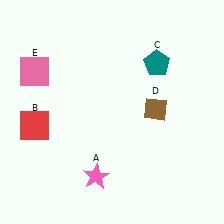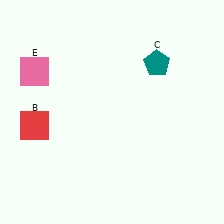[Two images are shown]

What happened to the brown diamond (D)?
The brown diamond (D) was removed in Image 2. It was in the top-right area of Image 1.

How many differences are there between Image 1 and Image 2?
There are 2 differences between the two images.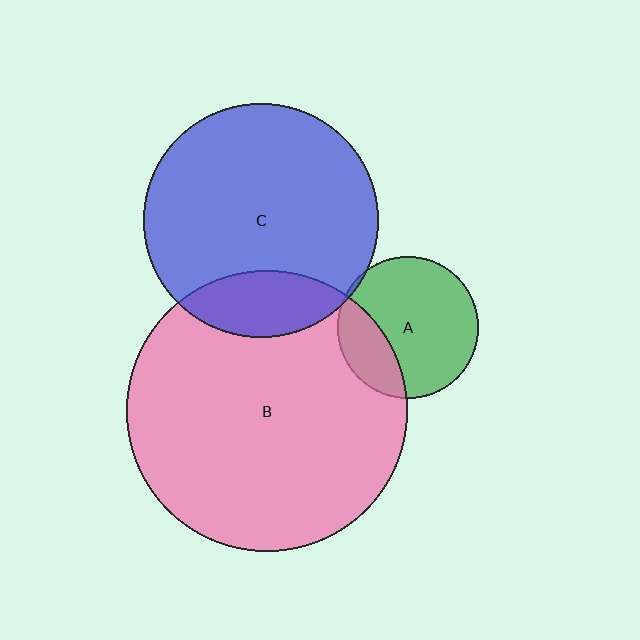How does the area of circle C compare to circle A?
Approximately 2.7 times.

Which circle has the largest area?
Circle B (pink).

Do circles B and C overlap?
Yes.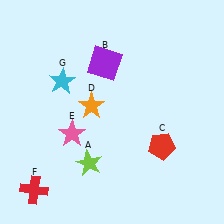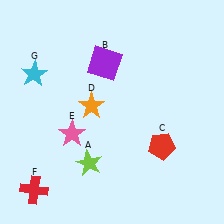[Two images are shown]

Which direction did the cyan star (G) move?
The cyan star (G) moved left.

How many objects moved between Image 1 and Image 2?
1 object moved between the two images.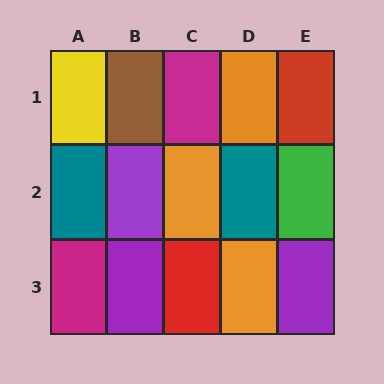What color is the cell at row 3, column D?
Orange.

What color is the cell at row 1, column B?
Brown.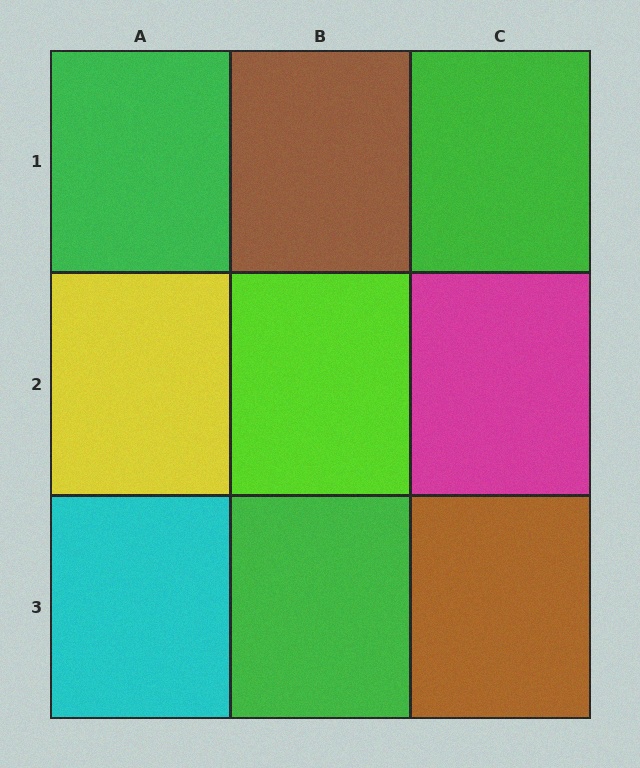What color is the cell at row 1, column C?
Green.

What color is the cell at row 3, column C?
Brown.